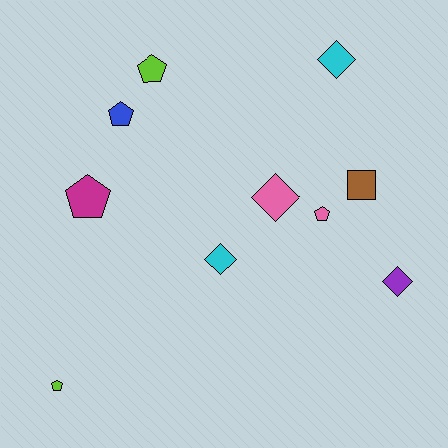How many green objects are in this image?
There are no green objects.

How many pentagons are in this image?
There are 5 pentagons.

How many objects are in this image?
There are 10 objects.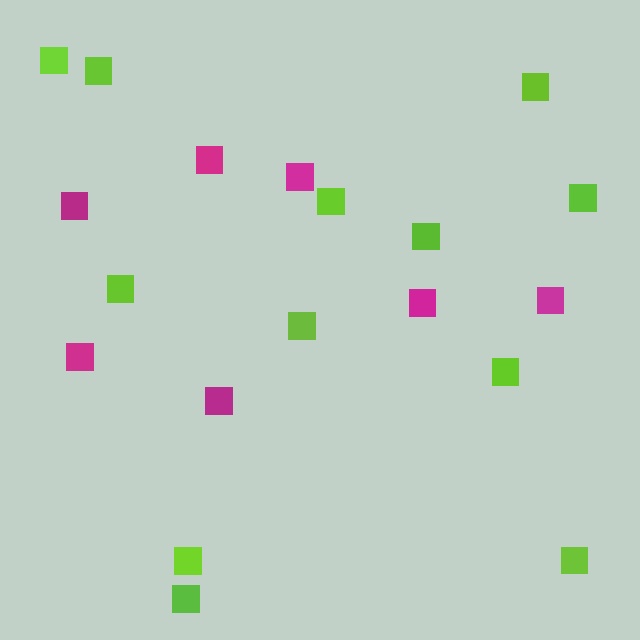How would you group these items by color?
There are 2 groups: one group of magenta squares (7) and one group of lime squares (12).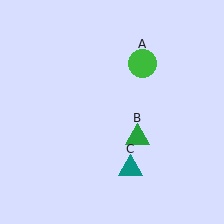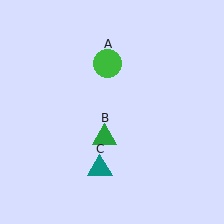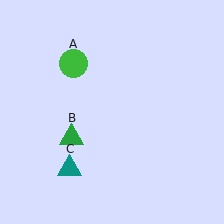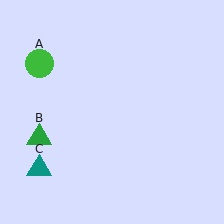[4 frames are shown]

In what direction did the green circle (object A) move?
The green circle (object A) moved left.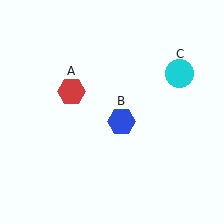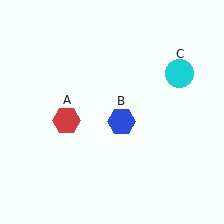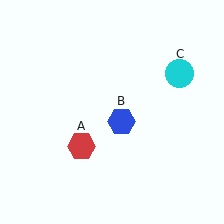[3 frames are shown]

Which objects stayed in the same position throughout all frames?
Blue hexagon (object B) and cyan circle (object C) remained stationary.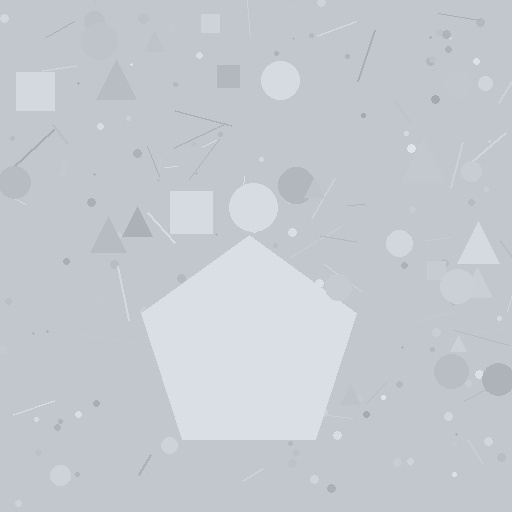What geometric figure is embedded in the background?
A pentagon is embedded in the background.